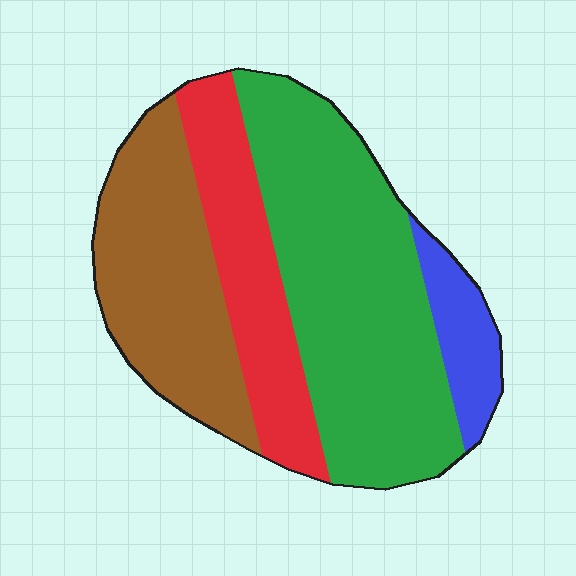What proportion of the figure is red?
Red takes up about one fifth (1/5) of the figure.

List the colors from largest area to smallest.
From largest to smallest: green, brown, red, blue.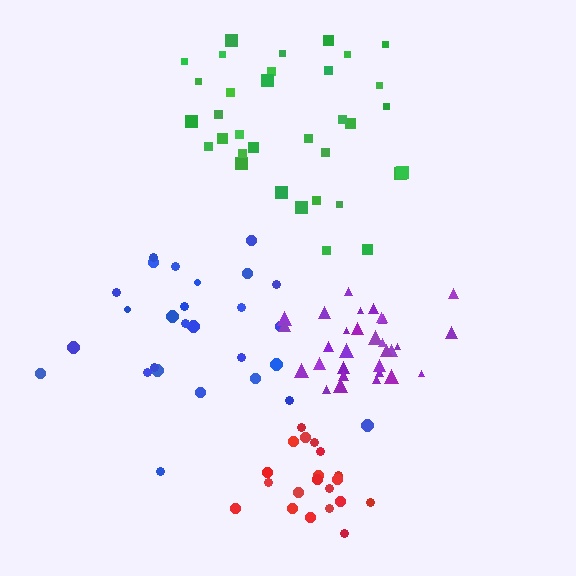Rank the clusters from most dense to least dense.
purple, red, green, blue.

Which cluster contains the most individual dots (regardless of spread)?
Green (35).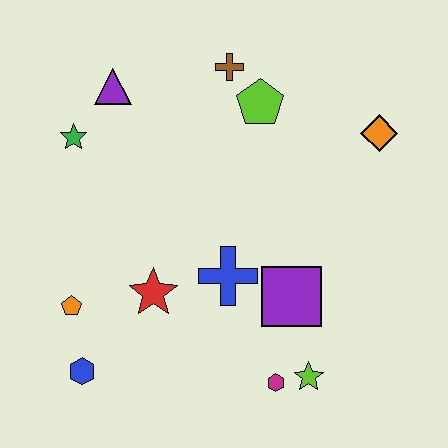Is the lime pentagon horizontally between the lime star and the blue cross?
Yes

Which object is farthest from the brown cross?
The blue hexagon is farthest from the brown cross.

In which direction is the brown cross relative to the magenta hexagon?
The brown cross is above the magenta hexagon.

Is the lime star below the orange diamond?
Yes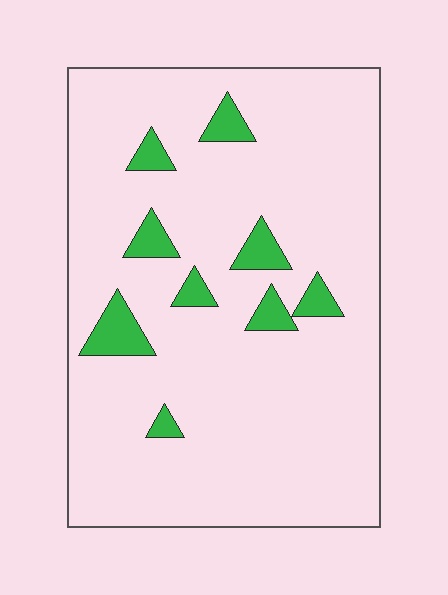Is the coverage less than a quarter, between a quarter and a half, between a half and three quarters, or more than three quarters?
Less than a quarter.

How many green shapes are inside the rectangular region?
9.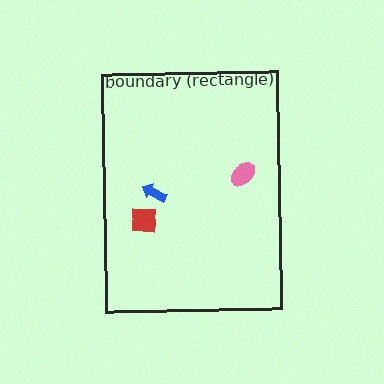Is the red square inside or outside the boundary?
Inside.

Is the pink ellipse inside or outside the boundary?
Inside.